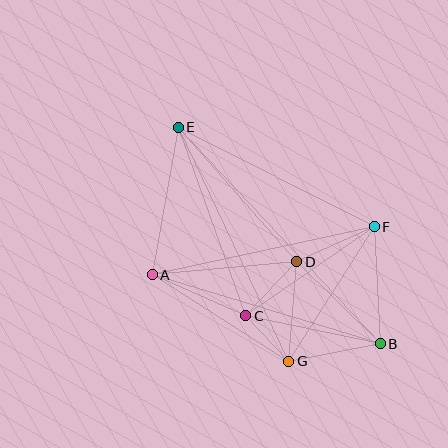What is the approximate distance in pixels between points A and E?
The distance between A and E is approximately 150 pixels.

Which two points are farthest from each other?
Points B and E are farthest from each other.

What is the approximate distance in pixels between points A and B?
The distance between A and B is approximately 238 pixels.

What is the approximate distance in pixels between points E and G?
The distance between E and G is approximately 259 pixels.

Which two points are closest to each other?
Points C and G are closest to each other.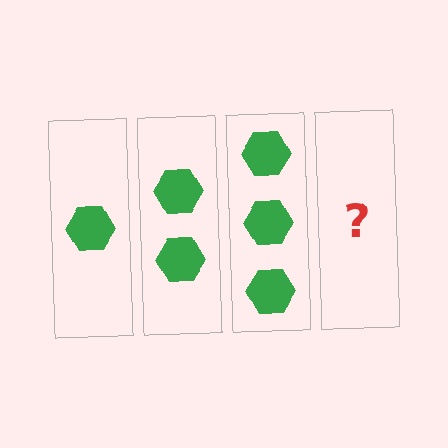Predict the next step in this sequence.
The next step is 4 hexagons.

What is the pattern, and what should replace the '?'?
The pattern is that each step adds one more hexagon. The '?' should be 4 hexagons.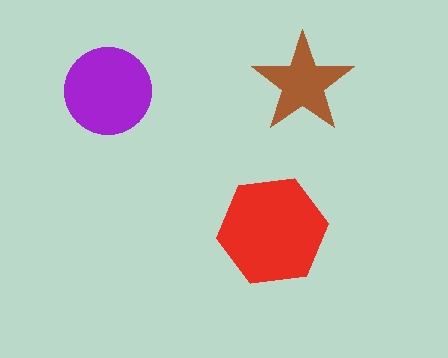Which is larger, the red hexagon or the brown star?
The red hexagon.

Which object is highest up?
The brown star is topmost.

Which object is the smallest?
The brown star.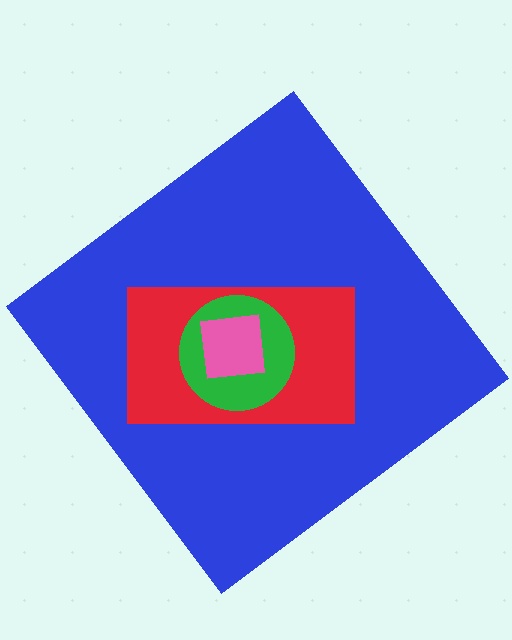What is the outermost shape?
The blue diamond.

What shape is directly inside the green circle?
The pink square.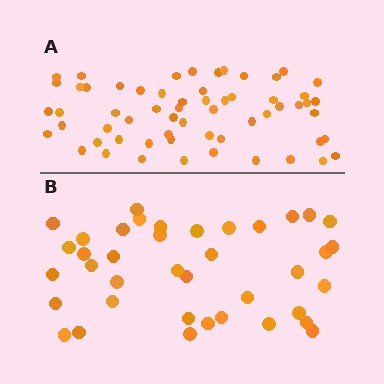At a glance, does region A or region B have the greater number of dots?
Region A (the top region) has more dots.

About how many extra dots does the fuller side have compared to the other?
Region A has approximately 20 more dots than region B.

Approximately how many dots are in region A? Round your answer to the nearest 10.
About 60 dots.